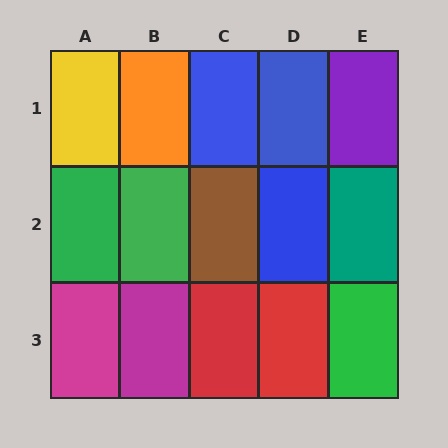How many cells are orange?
1 cell is orange.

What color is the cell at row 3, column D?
Red.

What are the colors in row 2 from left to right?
Green, green, brown, blue, teal.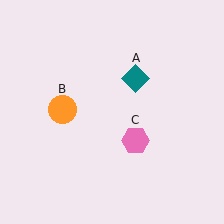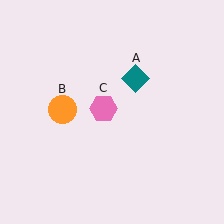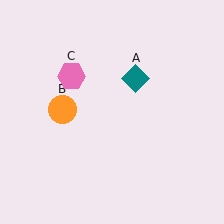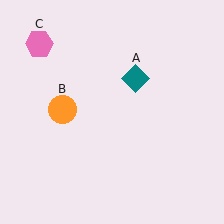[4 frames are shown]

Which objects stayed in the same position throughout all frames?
Teal diamond (object A) and orange circle (object B) remained stationary.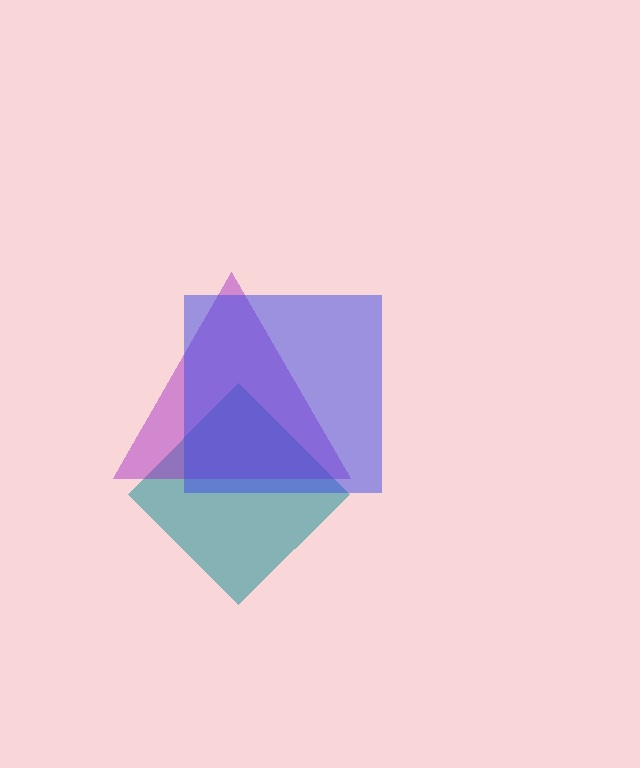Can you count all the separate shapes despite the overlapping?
Yes, there are 3 separate shapes.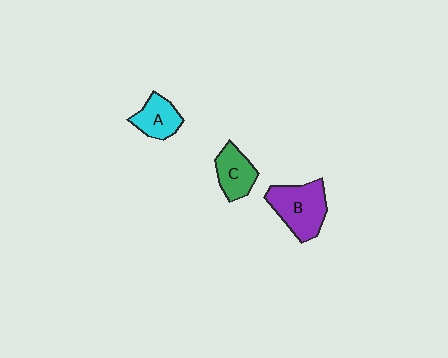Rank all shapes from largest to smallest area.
From largest to smallest: B (purple), C (green), A (cyan).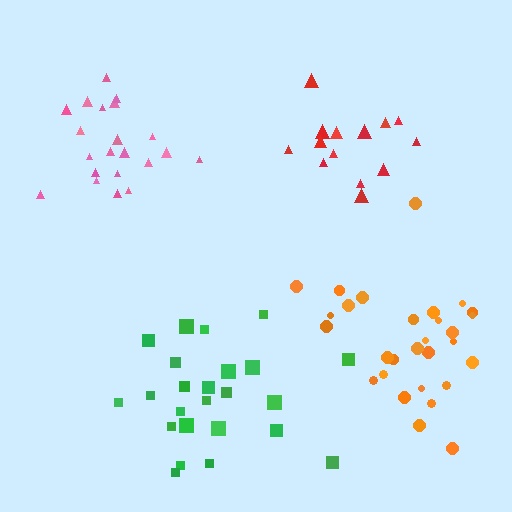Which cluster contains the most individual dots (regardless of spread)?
Orange (29).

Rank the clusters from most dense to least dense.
pink, green, red, orange.